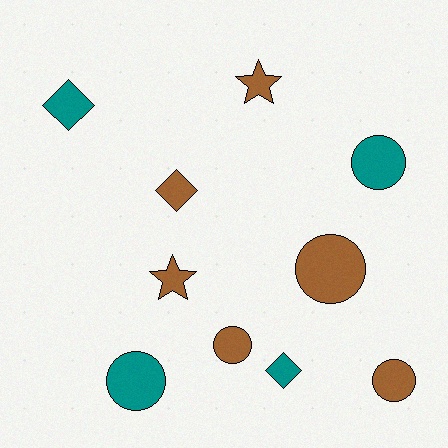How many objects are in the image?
There are 10 objects.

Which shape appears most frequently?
Circle, with 5 objects.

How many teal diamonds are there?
There are 2 teal diamonds.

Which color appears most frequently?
Brown, with 6 objects.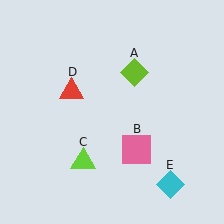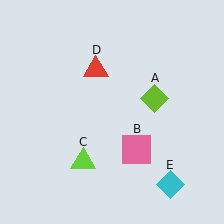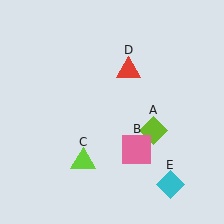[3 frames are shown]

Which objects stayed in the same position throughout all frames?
Pink square (object B) and lime triangle (object C) and cyan diamond (object E) remained stationary.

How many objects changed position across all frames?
2 objects changed position: lime diamond (object A), red triangle (object D).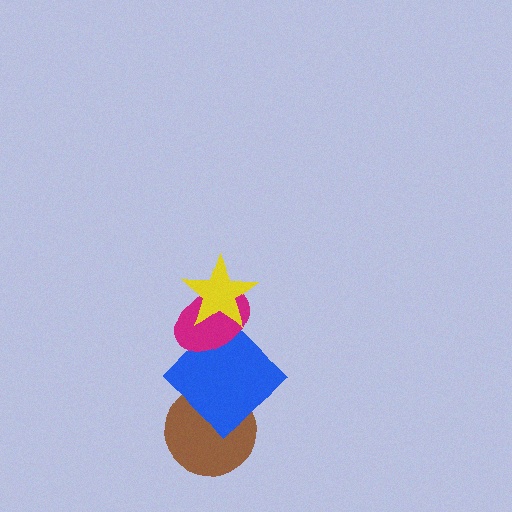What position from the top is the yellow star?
The yellow star is 1st from the top.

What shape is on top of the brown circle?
The blue diamond is on top of the brown circle.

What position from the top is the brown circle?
The brown circle is 4th from the top.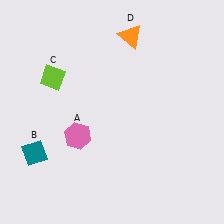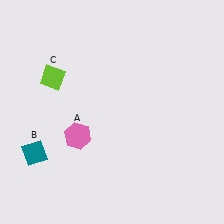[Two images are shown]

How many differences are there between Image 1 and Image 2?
There is 1 difference between the two images.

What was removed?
The orange triangle (D) was removed in Image 2.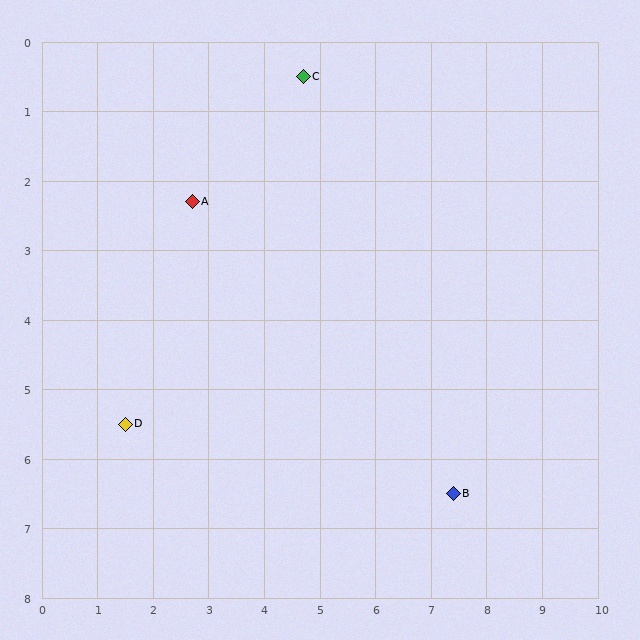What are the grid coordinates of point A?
Point A is at approximately (2.7, 2.3).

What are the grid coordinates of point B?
Point B is at approximately (7.4, 6.5).